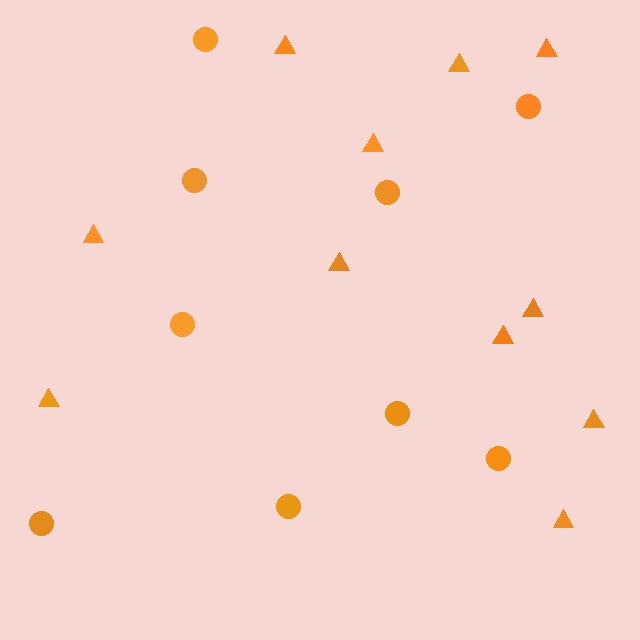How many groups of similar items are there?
There are 2 groups: one group of triangles (11) and one group of circles (9).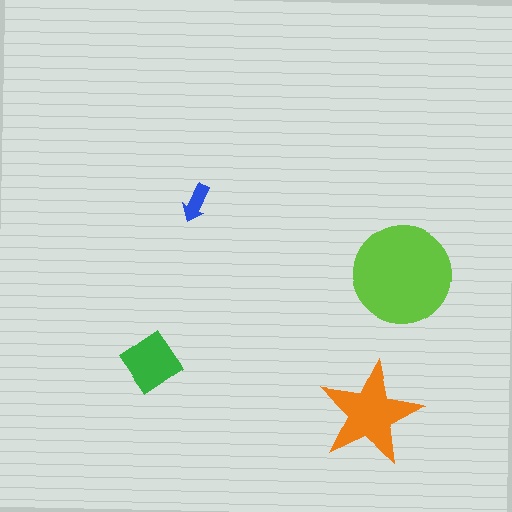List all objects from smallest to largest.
The blue arrow, the green diamond, the orange star, the lime circle.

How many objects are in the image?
There are 4 objects in the image.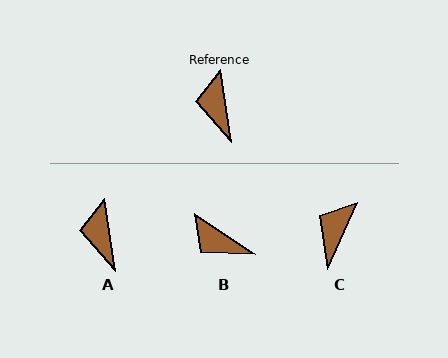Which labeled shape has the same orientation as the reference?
A.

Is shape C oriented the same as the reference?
No, it is off by about 33 degrees.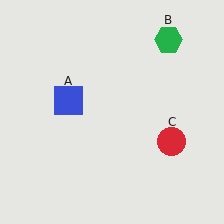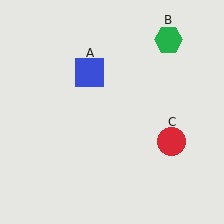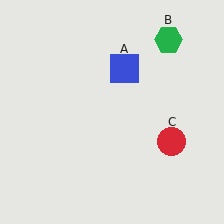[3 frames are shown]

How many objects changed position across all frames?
1 object changed position: blue square (object A).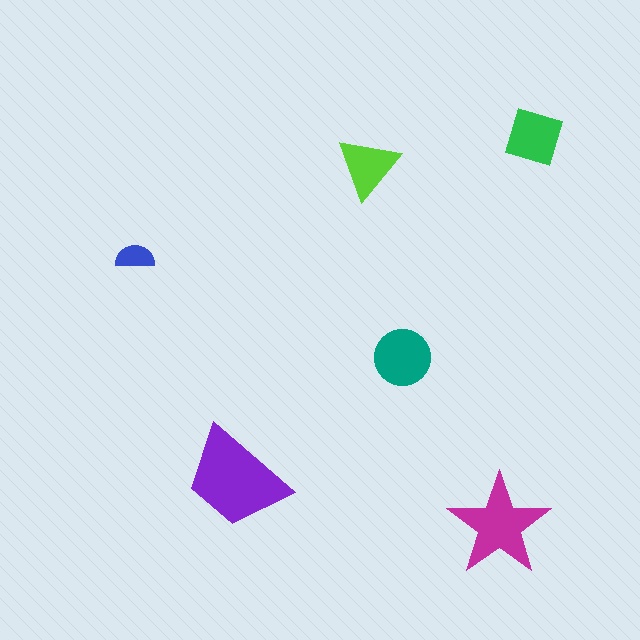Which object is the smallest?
The blue semicircle.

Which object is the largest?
The purple trapezoid.